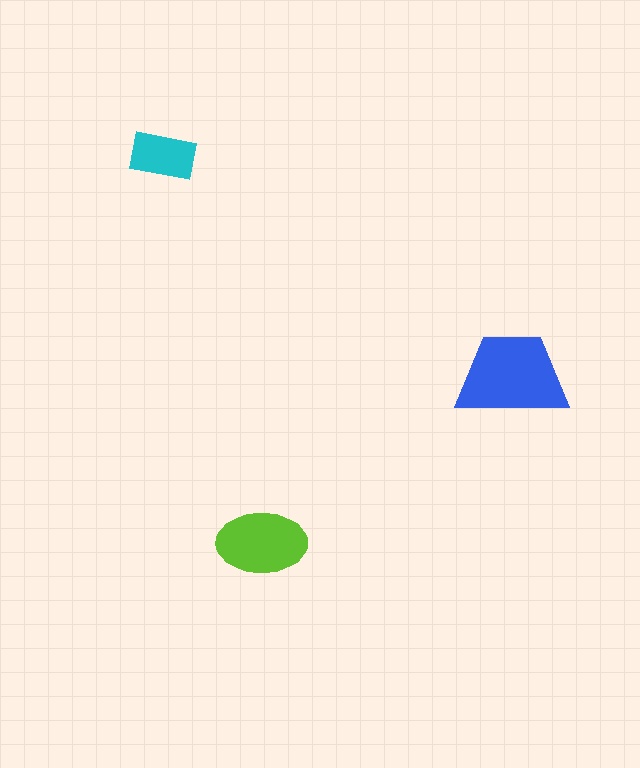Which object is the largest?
The blue trapezoid.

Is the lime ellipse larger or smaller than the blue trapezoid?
Smaller.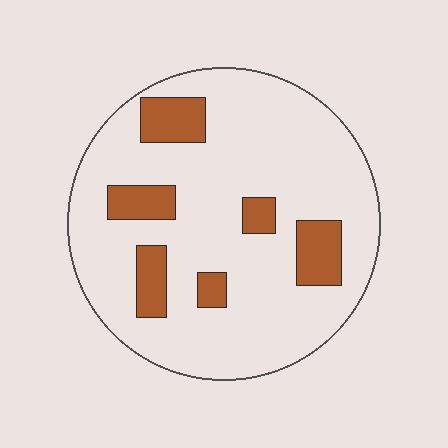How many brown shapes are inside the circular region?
6.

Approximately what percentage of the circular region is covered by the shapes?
Approximately 15%.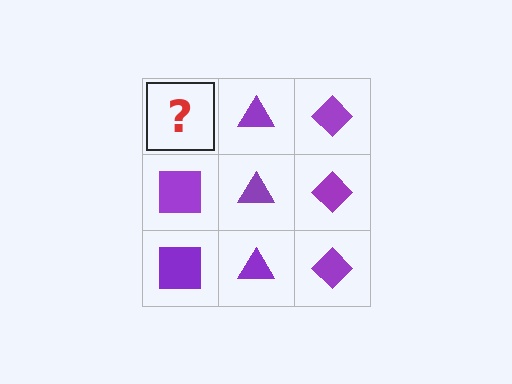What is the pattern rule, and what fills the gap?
The rule is that each column has a consistent shape. The gap should be filled with a purple square.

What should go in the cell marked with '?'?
The missing cell should contain a purple square.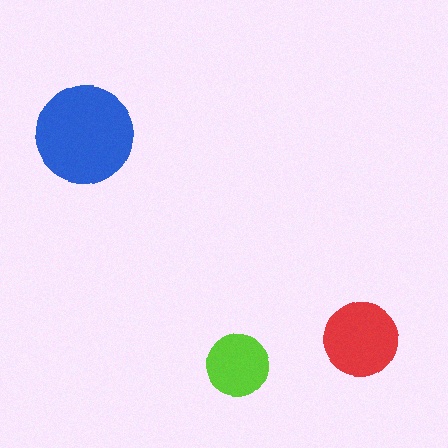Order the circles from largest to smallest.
the blue one, the red one, the lime one.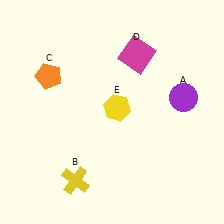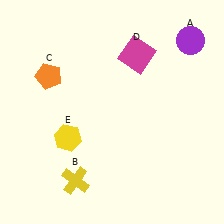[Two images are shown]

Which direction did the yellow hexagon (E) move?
The yellow hexagon (E) moved left.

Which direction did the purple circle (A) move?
The purple circle (A) moved up.